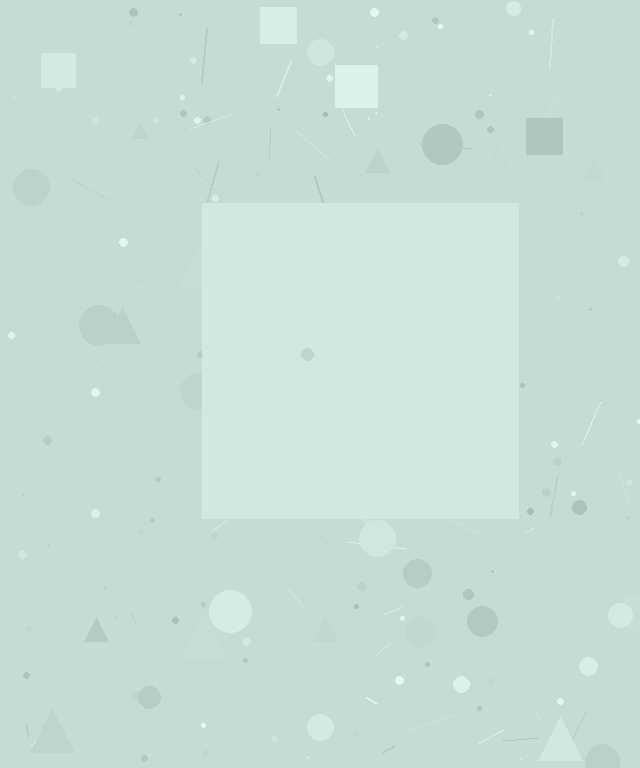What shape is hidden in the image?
A square is hidden in the image.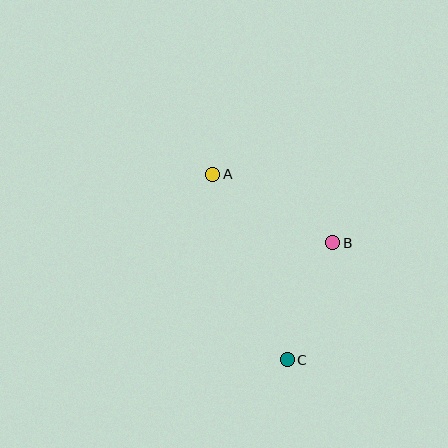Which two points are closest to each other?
Points B and C are closest to each other.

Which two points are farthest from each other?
Points A and C are farthest from each other.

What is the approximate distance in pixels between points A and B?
The distance between A and B is approximately 138 pixels.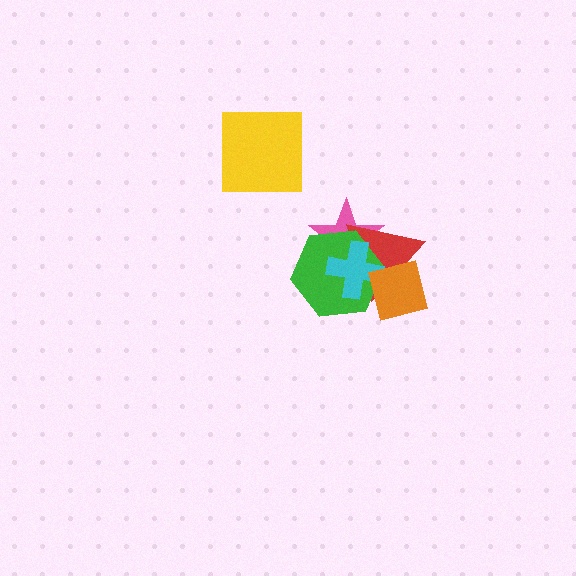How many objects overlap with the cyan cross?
4 objects overlap with the cyan cross.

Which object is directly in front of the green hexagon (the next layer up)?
The cyan cross is directly in front of the green hexagon.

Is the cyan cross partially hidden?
Yes, it is partially covered by another shape.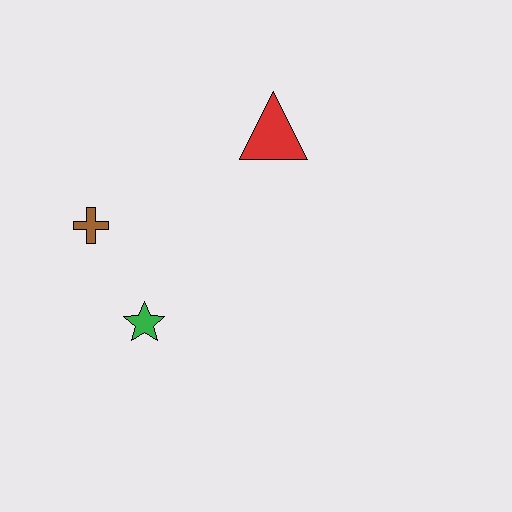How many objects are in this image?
There are 3 objects.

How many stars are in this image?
There is 1 star.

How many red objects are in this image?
There is 1 red object.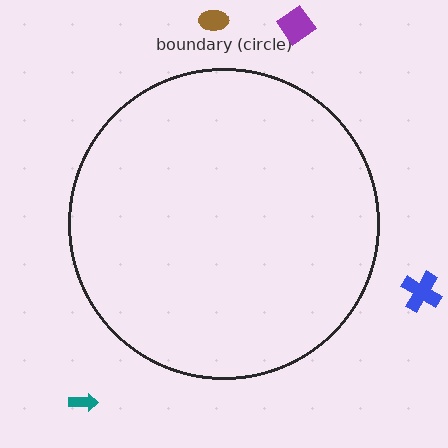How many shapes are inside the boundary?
0 inside, 4 outside.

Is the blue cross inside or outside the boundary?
Outside.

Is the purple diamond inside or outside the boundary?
Outside.